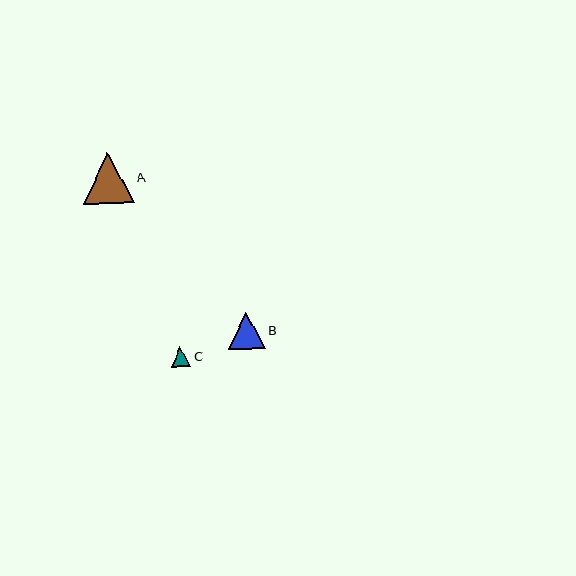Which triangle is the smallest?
Triangle C is the smallest with a size of approximately 19 pixels.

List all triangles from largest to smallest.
From largest to smallest: A, B, C.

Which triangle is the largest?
Triangle A is the largest with a size of approximately 51 pixels.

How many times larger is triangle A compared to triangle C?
Triangle A is approximately 2.6 times the size of triangle C.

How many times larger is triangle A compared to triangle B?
Triangle A is approximately 1.4 times the size of triangle B.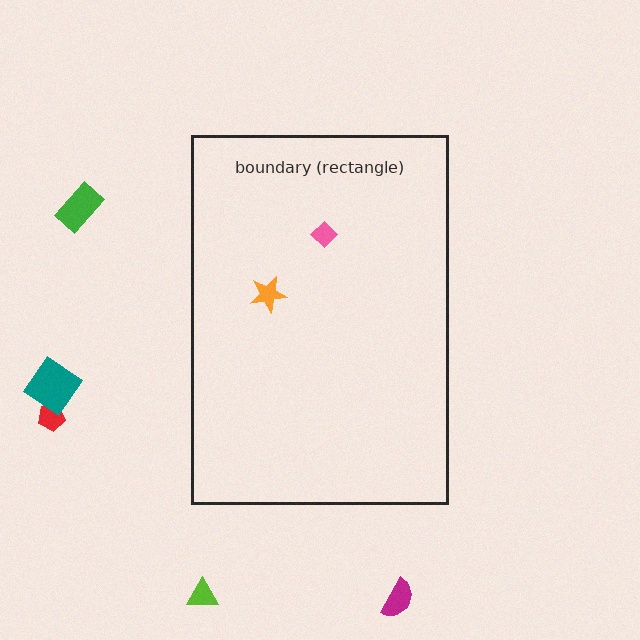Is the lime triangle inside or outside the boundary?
Outside.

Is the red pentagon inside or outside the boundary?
Outside.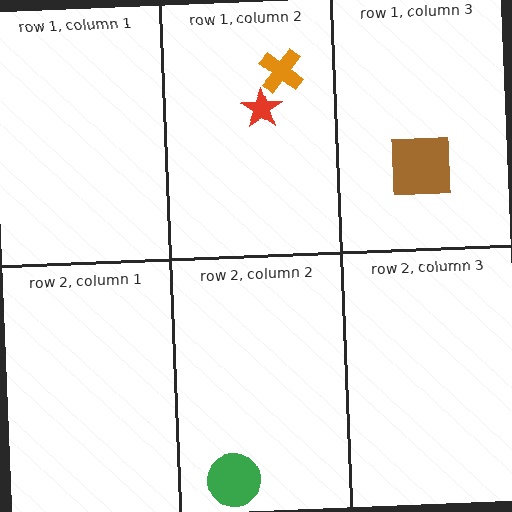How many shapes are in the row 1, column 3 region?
1.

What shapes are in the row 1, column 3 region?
The brown square.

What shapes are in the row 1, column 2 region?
The red star, the orange cross.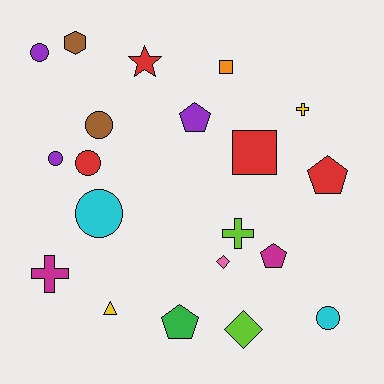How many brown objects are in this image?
There are 2 brown objects.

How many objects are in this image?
There are 20 objects.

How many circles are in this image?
There are 6 circles.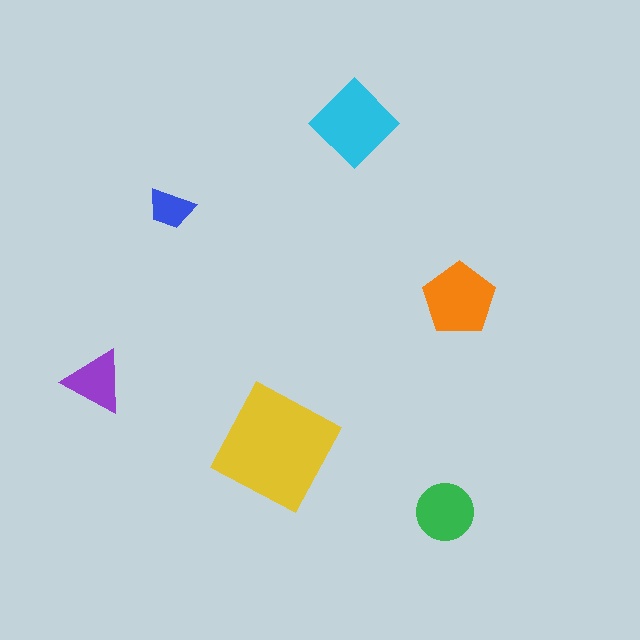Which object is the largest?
The yellow square.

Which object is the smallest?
The blue trapezoid.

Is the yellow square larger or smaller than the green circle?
Larger.